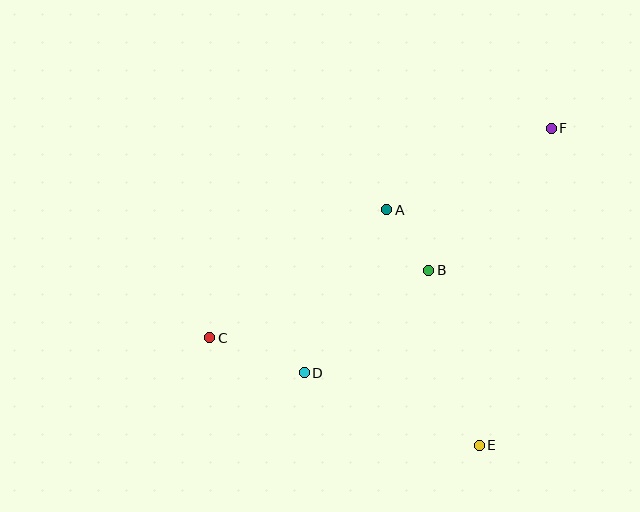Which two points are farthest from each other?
Points C and F are farthest from each other.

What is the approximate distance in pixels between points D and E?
The distance between D and E is approximately 189 pixels.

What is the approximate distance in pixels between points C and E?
The distance between C and E is approximately 290 pixels.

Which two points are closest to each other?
Points A and B are closest to each other.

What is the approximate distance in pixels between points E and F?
The distance between E and F is approximately 325 pixels.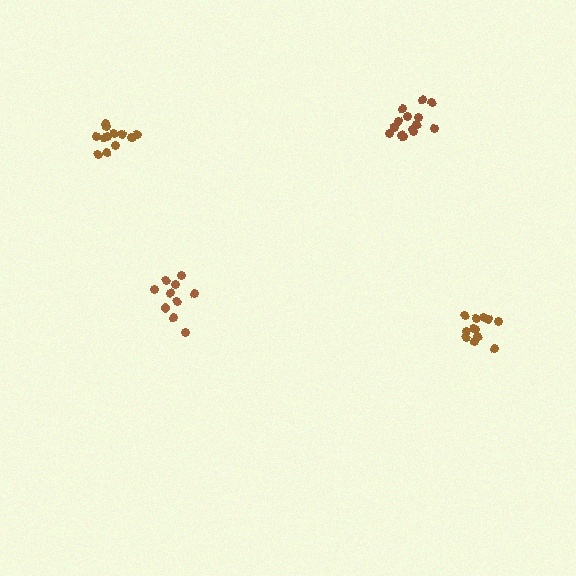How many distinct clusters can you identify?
There are 4 distinct clusters.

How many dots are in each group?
Group 1: 10 dots, Group 2: 13 dots, Group 3: 13 dots, Group 4: 14 dots (50 total).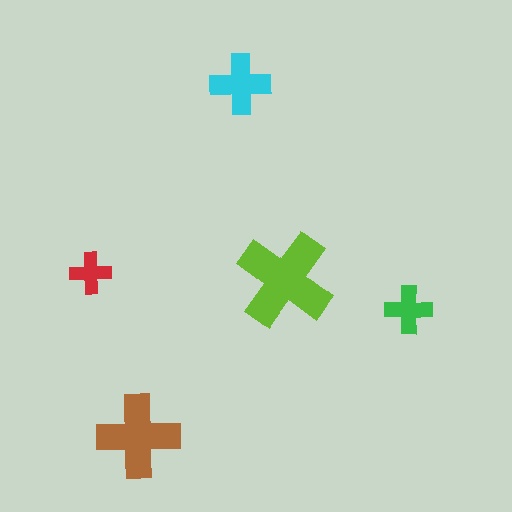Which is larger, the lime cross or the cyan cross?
The lime one.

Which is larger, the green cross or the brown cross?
The brown one.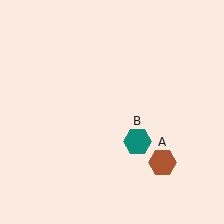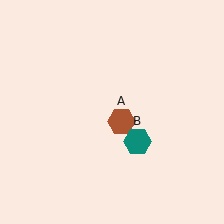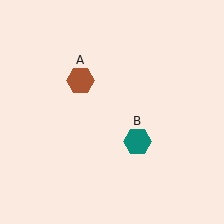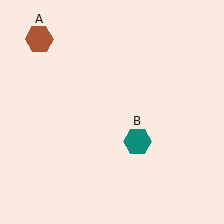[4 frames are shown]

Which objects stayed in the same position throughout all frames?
Teal hexagon (object B) remained stationary.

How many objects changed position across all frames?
1 object changed position: brown hexagon (object A).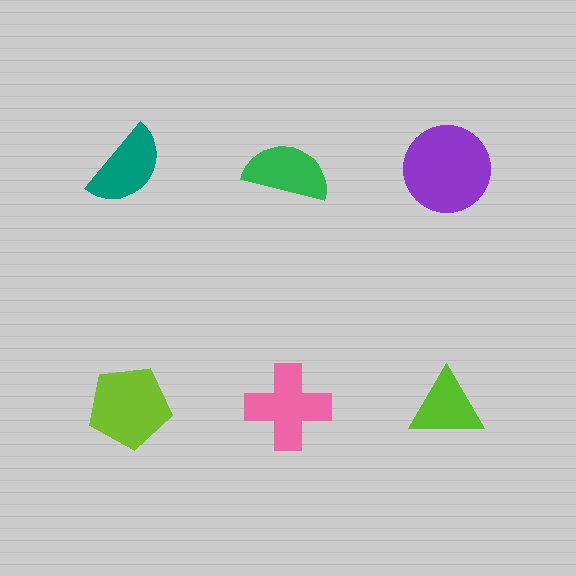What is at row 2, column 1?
A lime pentagon.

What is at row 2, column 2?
A pink cross.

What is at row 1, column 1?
A teal semicircle.